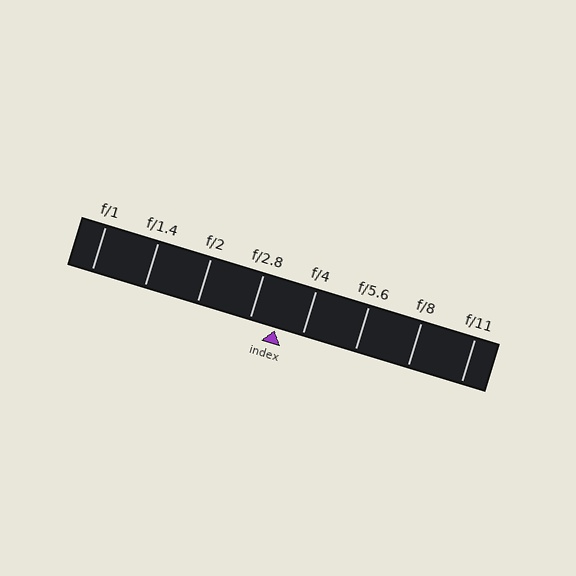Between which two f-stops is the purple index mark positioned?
The index mark is between f/2.8 and f/4.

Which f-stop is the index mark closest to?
The index mark is closest to f/2.8.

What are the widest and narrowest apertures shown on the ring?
The widest aperture shown is f/1 and the narrowest is f/11.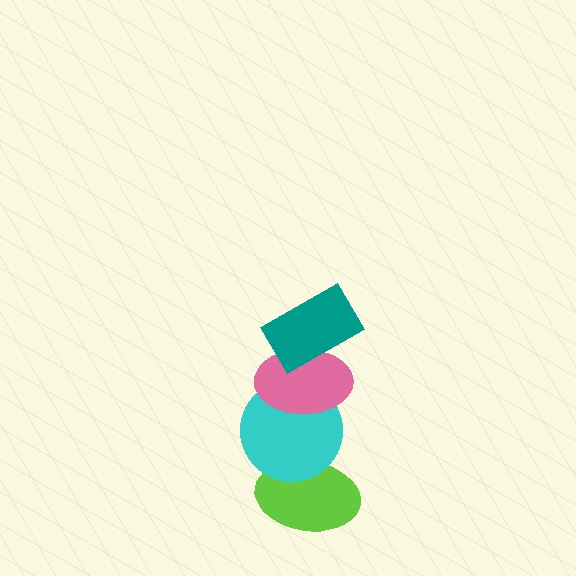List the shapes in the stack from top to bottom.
From top to bottom: the teal rectangle, the pink ellipse, the cyan circle, the lime ellipse.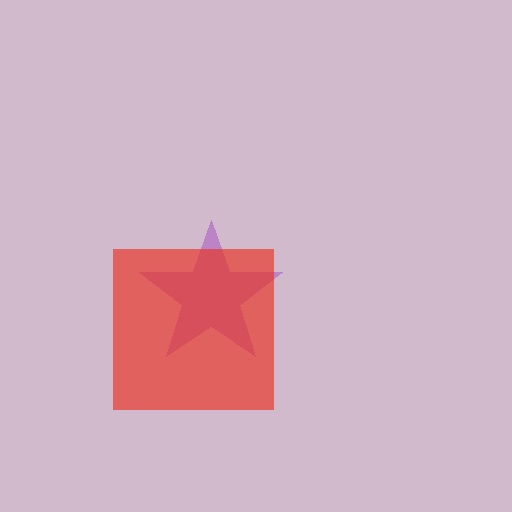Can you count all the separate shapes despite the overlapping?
Yes, there are 2 separate shapes.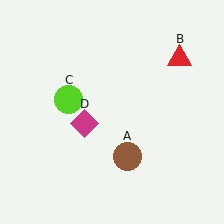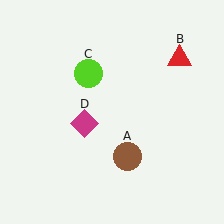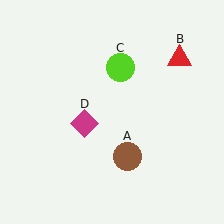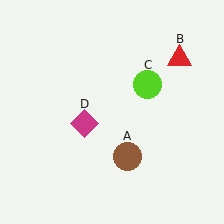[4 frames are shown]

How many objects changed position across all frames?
1 object changed position: lime circle (object C).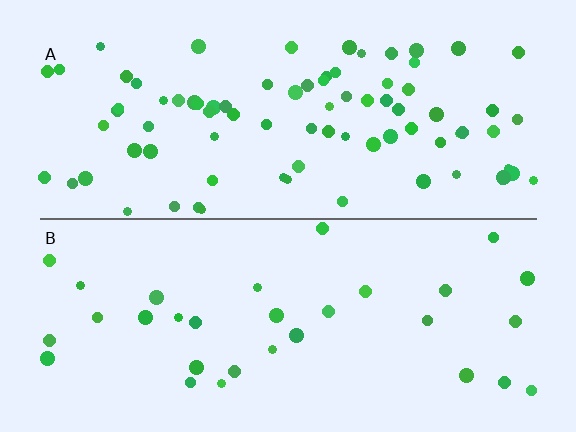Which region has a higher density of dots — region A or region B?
A (the top).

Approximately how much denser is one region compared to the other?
Approximately 2.6× — region A over region B.